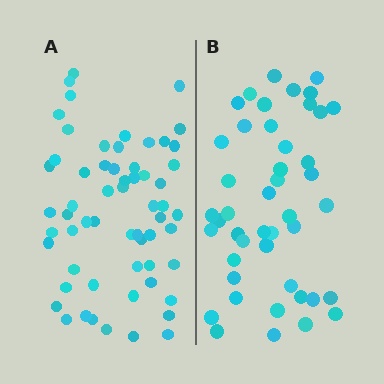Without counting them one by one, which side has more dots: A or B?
Region A (the left region) has more dots.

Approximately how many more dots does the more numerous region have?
Region A has approximately 15 more dots than region B.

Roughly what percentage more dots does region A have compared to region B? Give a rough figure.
About 35% more.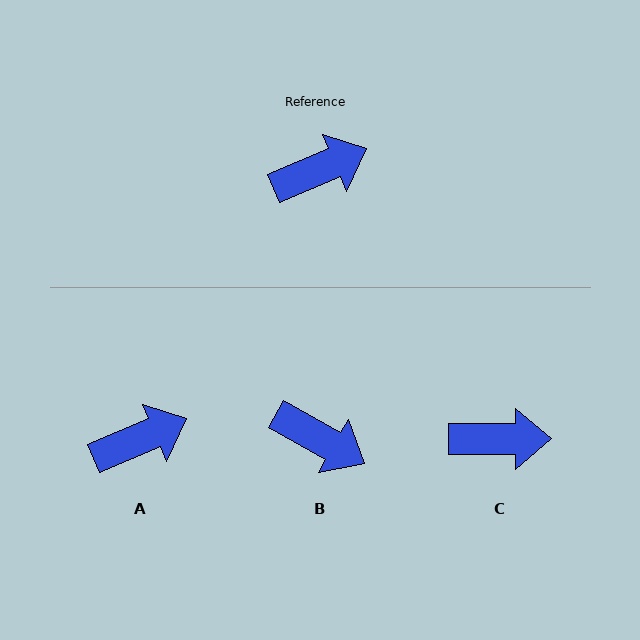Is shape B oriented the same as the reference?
No, it is off by about 52 degrees.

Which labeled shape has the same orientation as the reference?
A.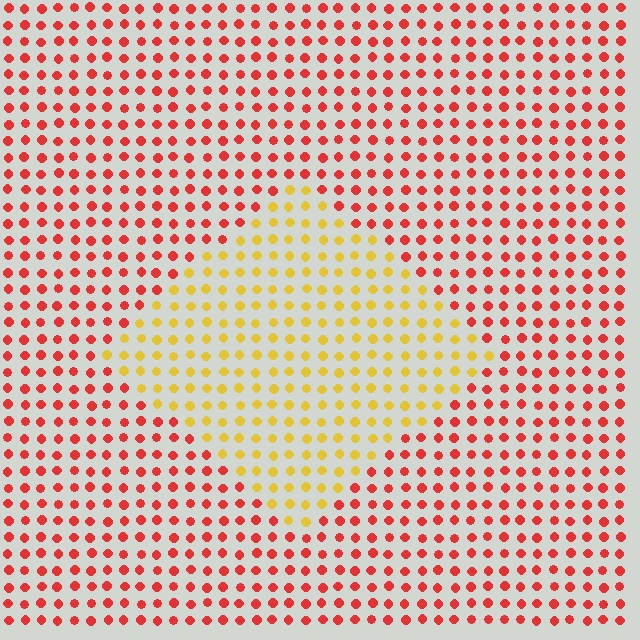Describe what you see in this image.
The image is filled with small red elements in a uniform arrangement. A diamond-shaped region is visible where the elements are tinted to a slightly different hue, forming a subtle color boundary.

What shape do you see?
I see a diamond.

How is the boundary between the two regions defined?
The boundary is defined purely by a slight shift in hue (about 50 degrees). Spacing, size, and orientation are identical on both sides.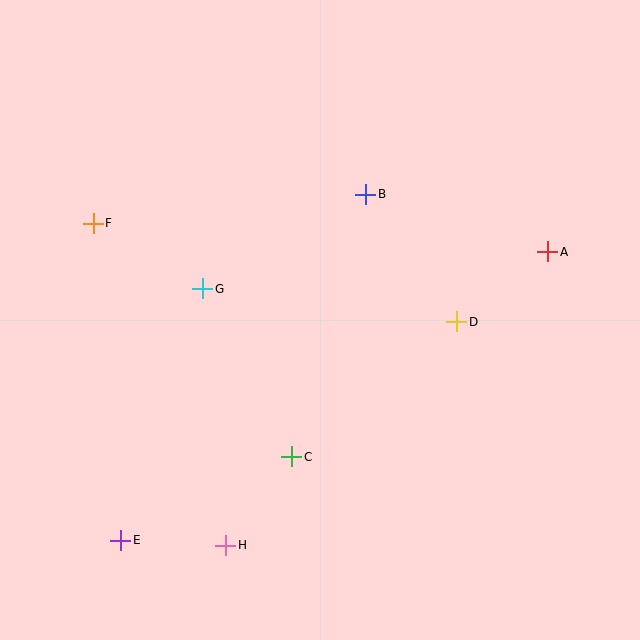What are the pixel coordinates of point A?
Point A is at (548, 252).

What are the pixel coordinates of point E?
Point E is at (121, 540).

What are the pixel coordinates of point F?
Point F is at (93, 224).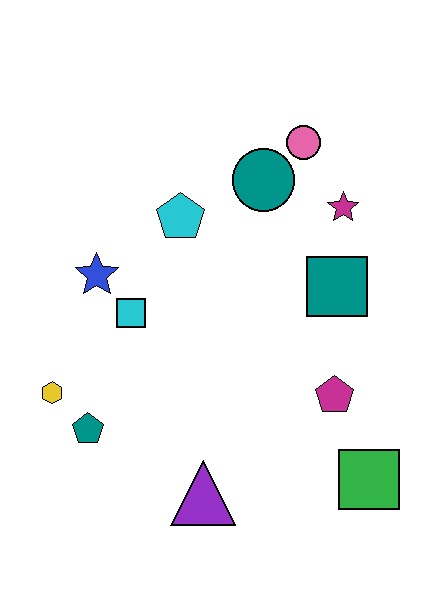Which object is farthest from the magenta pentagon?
The yellow hexagon is farthest from the magenta pentagon.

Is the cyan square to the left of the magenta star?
Yes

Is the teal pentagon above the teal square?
No